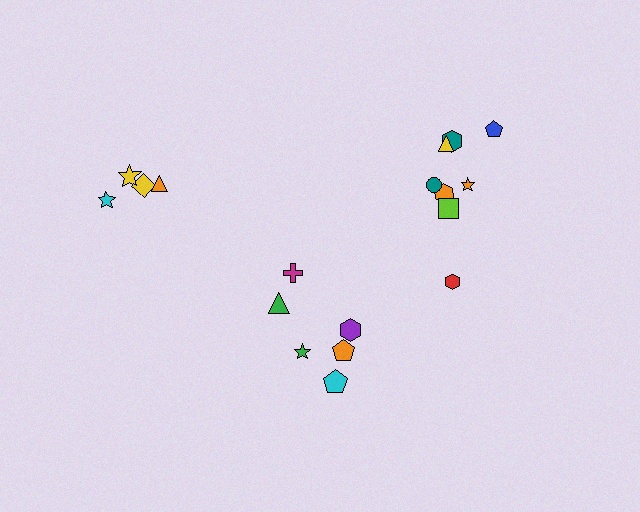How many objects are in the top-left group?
There are 4 objects.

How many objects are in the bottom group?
There are 6 objects.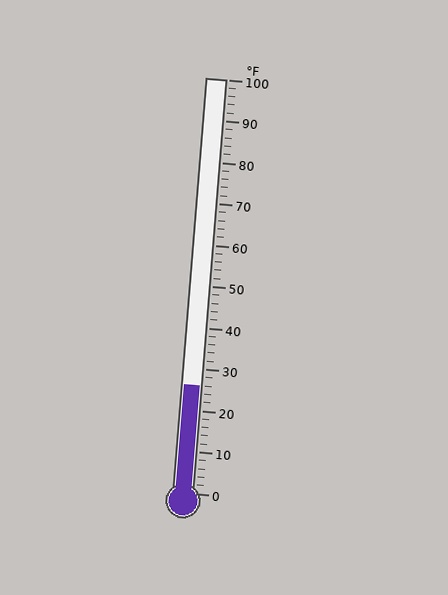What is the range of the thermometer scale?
The thermometer scale ranges from 0°F to 100°F.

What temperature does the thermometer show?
The thermometer shows approximately 26°F.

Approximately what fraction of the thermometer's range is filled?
The thermometer is filled to approximately 25% of its range.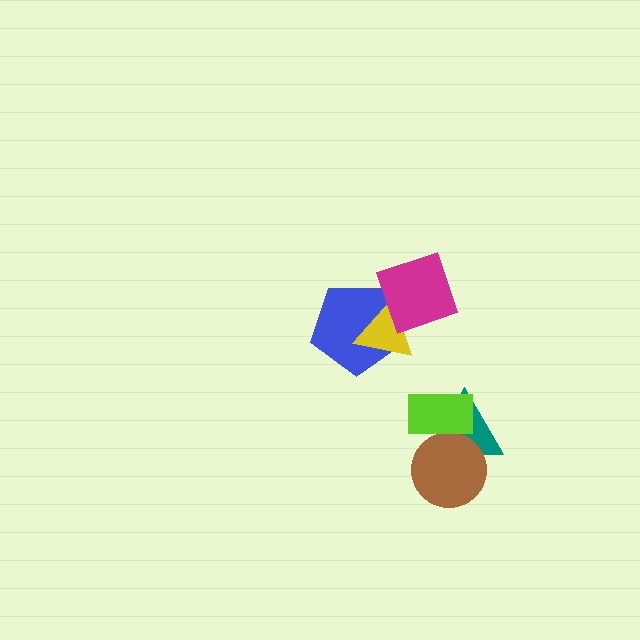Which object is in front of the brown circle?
The lime rectangle is in front of the brown circle.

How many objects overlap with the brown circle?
2 objects overlap with the brown circle.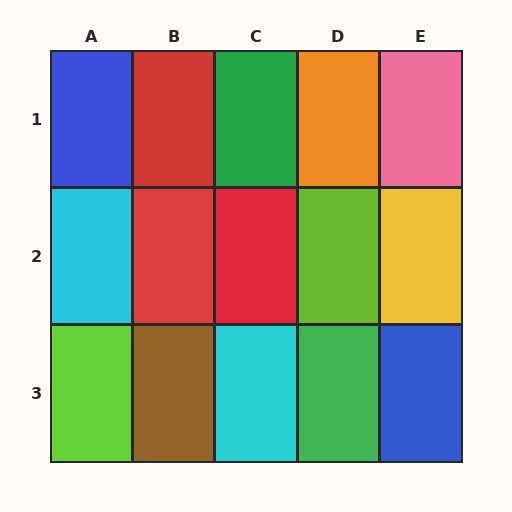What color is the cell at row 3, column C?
Cyan.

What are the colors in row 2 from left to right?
Cyan, red, red, lime, yellow.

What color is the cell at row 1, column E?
Pink.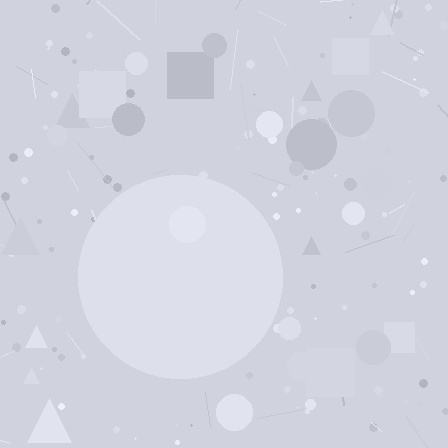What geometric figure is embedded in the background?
A circle is embedded in the background.